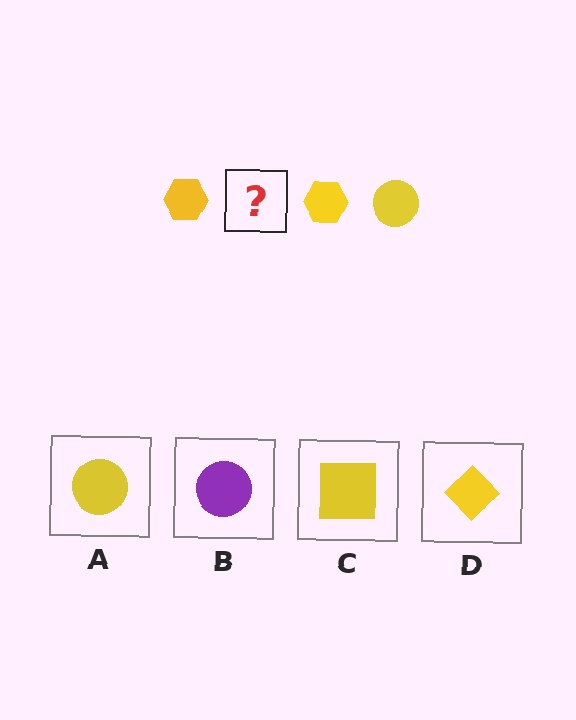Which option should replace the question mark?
Option A.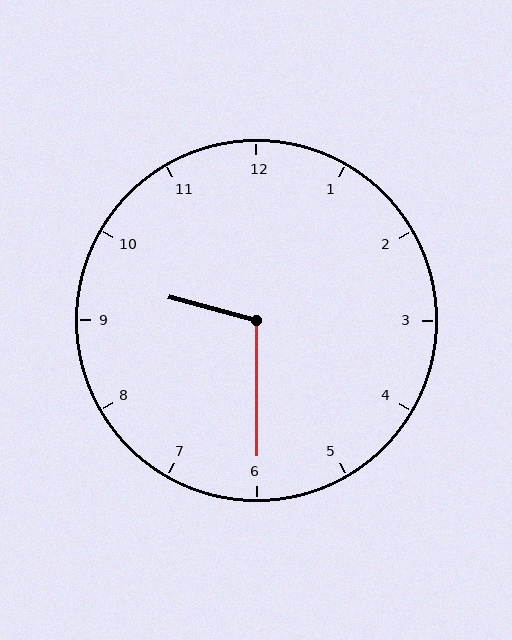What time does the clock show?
9:30.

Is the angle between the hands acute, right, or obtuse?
It is obtuse.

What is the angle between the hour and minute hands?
Approximately 105 degrees.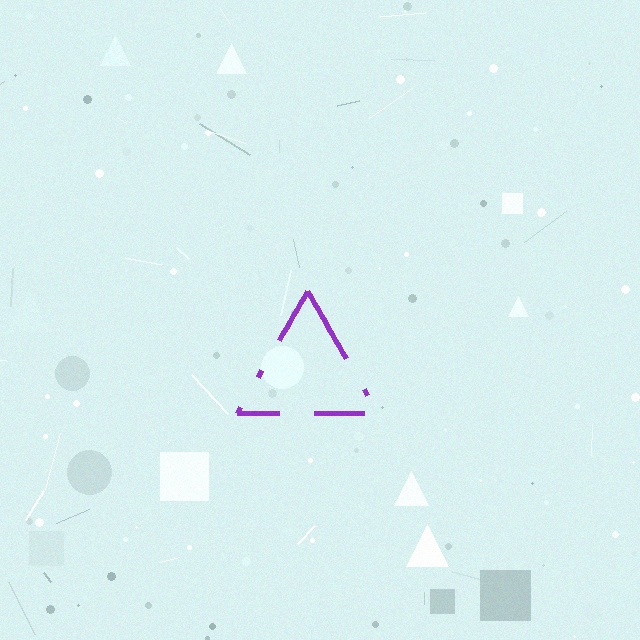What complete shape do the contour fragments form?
The contour fragments form a triangle.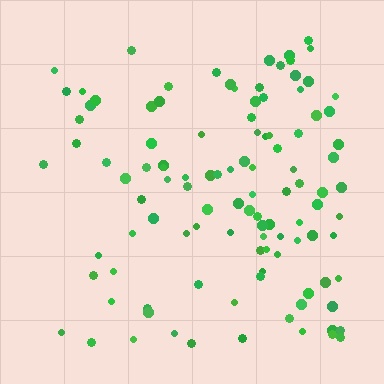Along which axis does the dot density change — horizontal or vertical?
Horizontal.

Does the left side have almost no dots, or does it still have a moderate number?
Still a moderate number, just noticeably fewer than the right.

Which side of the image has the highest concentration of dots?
The right.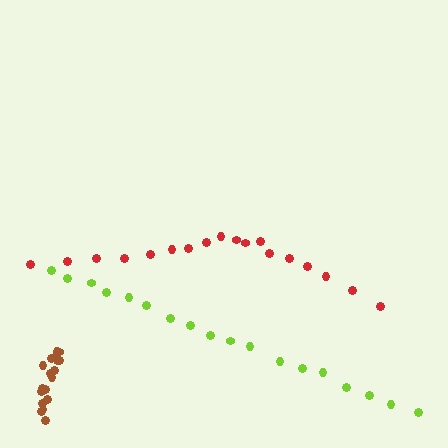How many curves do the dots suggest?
There are 3 distinct paths.